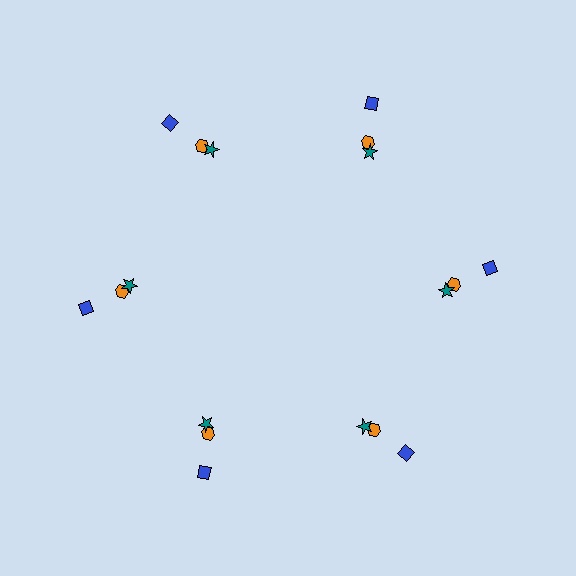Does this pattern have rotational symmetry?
Yes, this pattern has 6-fold rotational symmetry. It looks the same after rotating 60 degrees around the center.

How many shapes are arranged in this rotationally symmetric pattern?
There are 18 shapes, arranged in 6 groups of 3.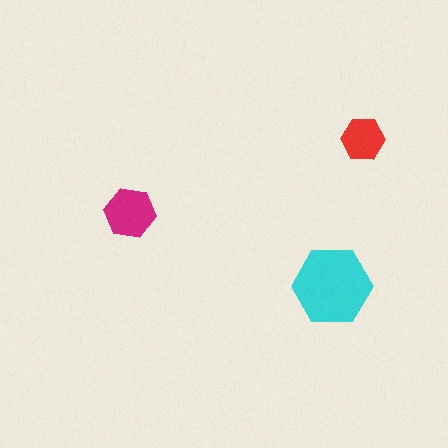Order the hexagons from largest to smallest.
the cyan one, the magenta one, the red one.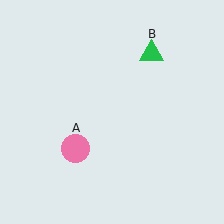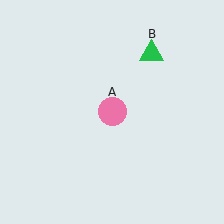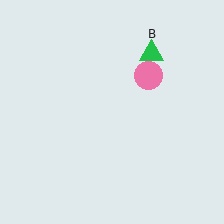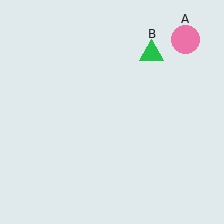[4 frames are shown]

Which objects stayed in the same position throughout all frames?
Green triangle (object B) remained stationary.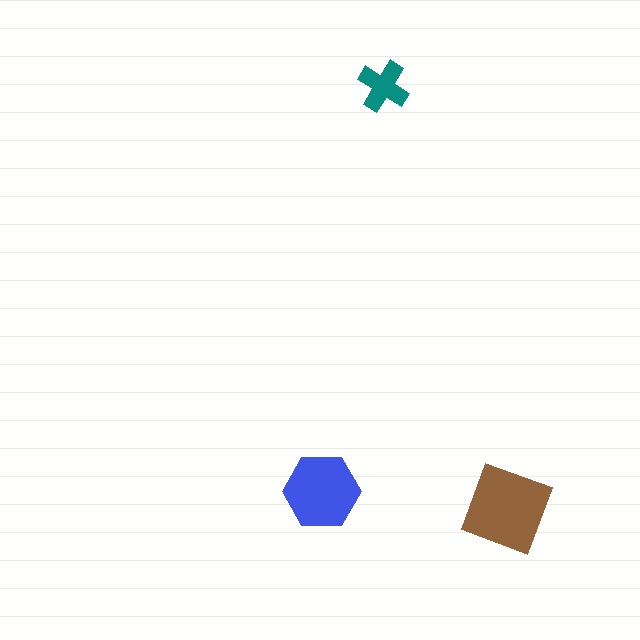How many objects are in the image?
There are 3 objects in the image.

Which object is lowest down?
The brown diamond is bottommost.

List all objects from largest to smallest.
The brown diamond, the blue hexagon, the teal cross.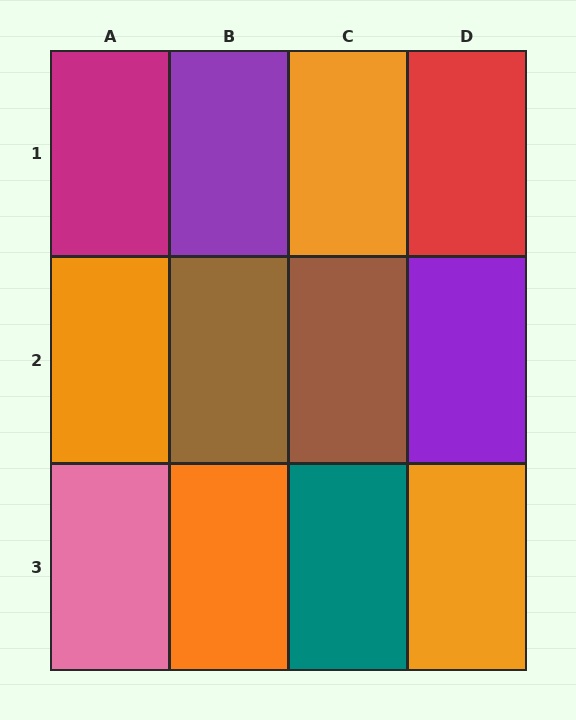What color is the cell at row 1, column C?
Orange.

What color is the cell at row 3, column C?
Teal.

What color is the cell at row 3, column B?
Orange.